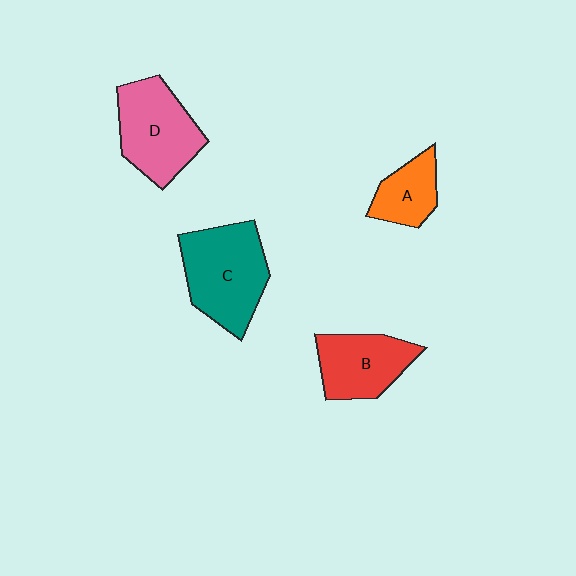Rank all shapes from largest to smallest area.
From largest to smallest: C (teal), D (pink), B (red), A (orange).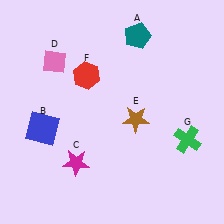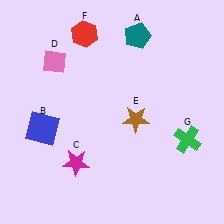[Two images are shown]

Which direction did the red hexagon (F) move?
The red hexagon (F) moved up.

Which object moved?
The red hexagon (F) moved up.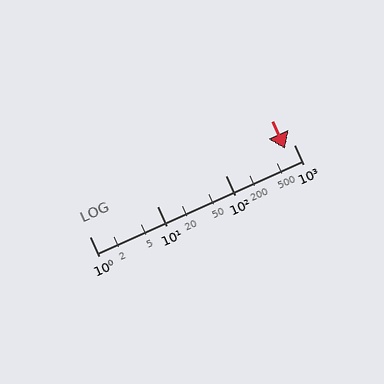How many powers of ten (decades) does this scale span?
The scale spans 3 decades, from 1 to 1000.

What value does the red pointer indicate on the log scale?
The pointer indicates approximately 750.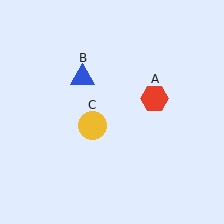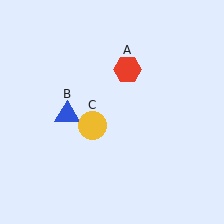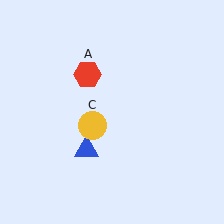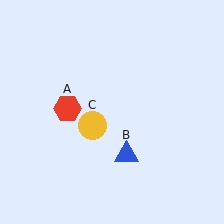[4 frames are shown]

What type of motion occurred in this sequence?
The red hexagon (object A), blue triangle (object B) rotated counterclockwise around the center of the scene.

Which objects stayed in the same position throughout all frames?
Yellow circle (object C) remained stationary.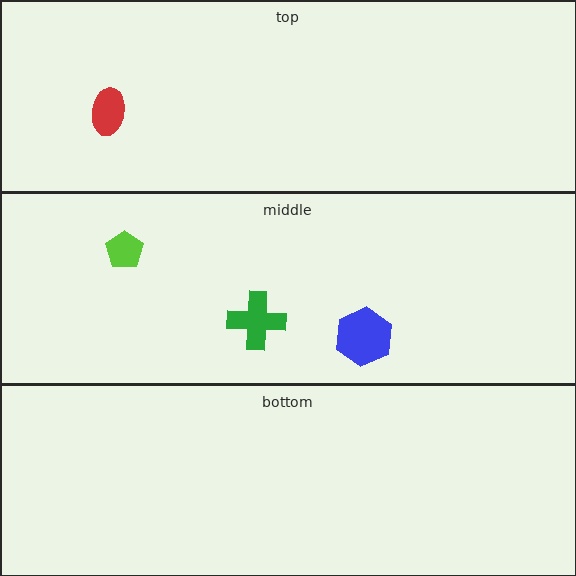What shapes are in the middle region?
The lime pentagon, the green cross, the blue hexagon.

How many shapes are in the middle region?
3.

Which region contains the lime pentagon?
The middle region.